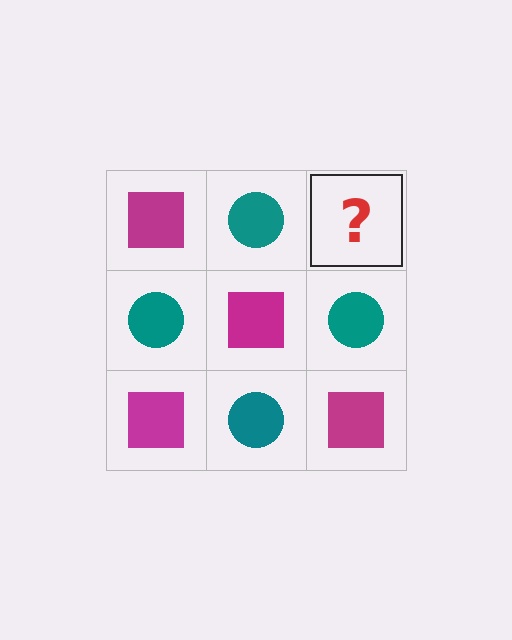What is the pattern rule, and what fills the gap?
The rule is that it alternates magenta square and teal circle in a checkerboard pattern. The gap should be filled with a magenta square.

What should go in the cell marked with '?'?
The missing cell should contain a magenta square.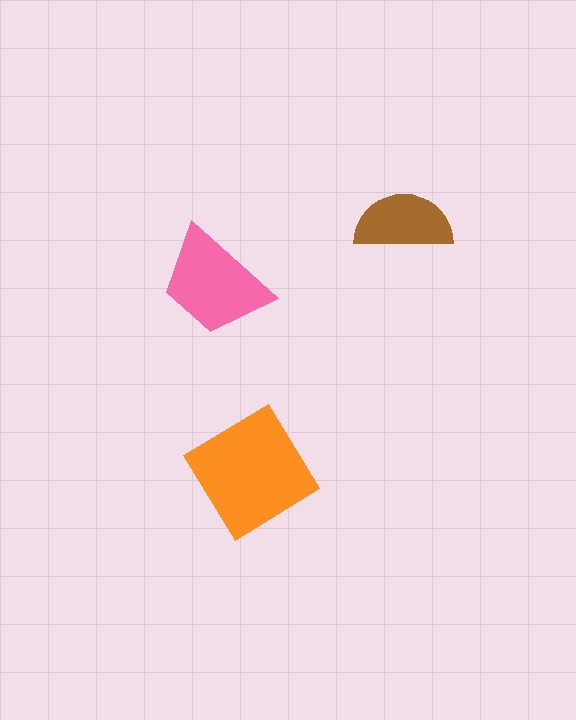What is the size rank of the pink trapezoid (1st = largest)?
2nd.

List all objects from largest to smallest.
The orange diamond, the pink trapezoid, the brown semicircle.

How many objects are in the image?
There are 3 objects in the image.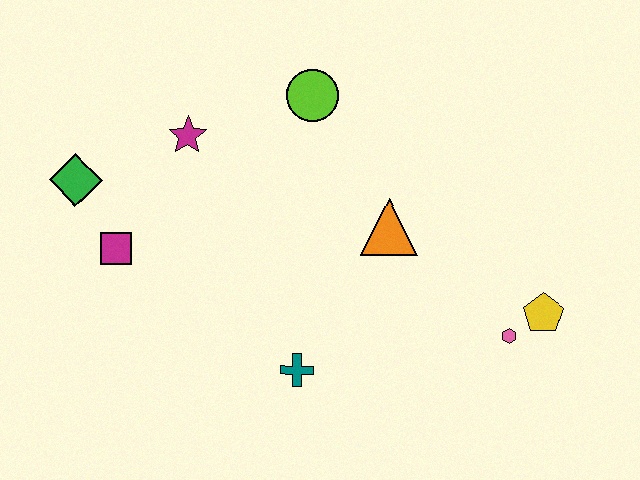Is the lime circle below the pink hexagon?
No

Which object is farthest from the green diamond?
The yellow pentagon is farthest from the green diamond.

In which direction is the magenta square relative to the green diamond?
The magenta square is below the green diamond.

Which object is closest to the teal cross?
The orange triangle is closest to the teal cross.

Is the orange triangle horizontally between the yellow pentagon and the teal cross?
Yes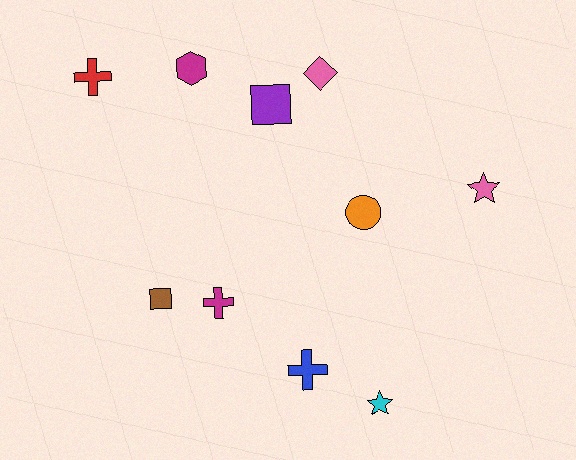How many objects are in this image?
There are 10 objects.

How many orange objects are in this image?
There is 1 orange object.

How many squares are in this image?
There are 2 squares.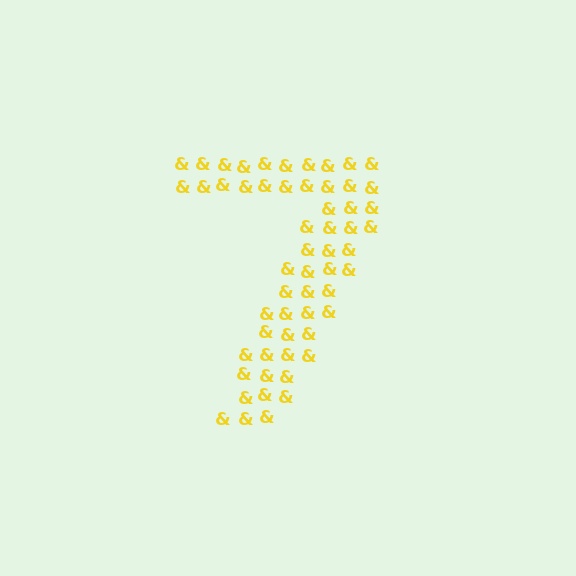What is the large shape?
The large shape is the digit 7.